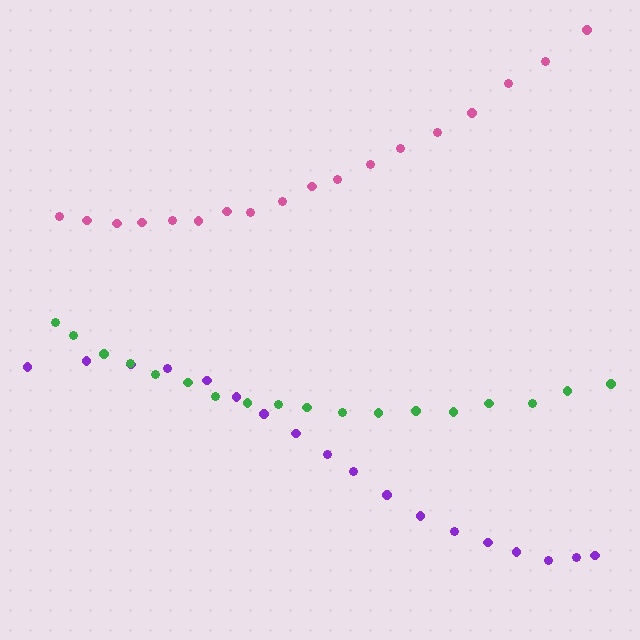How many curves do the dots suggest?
There are 3 distinct paths.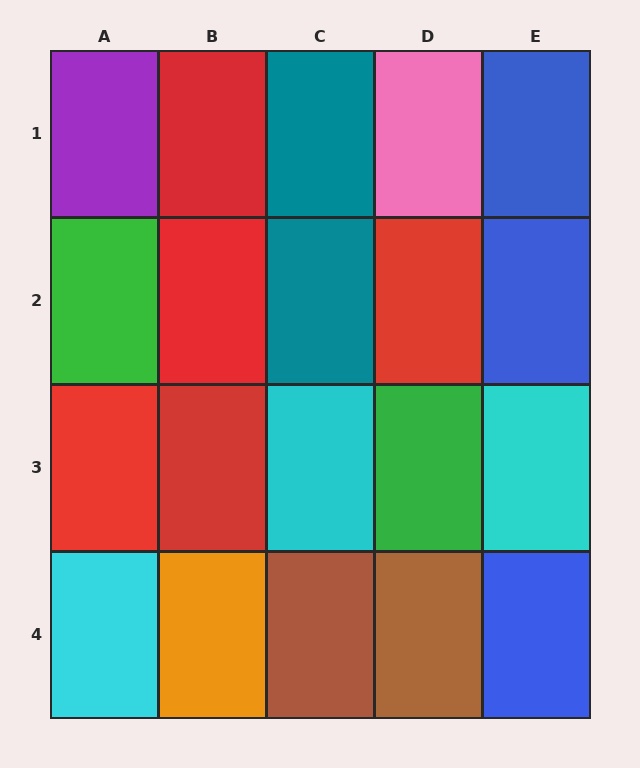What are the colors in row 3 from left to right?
Red, red, cyan, green, cyan.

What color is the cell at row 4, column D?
Brown.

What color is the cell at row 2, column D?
Red.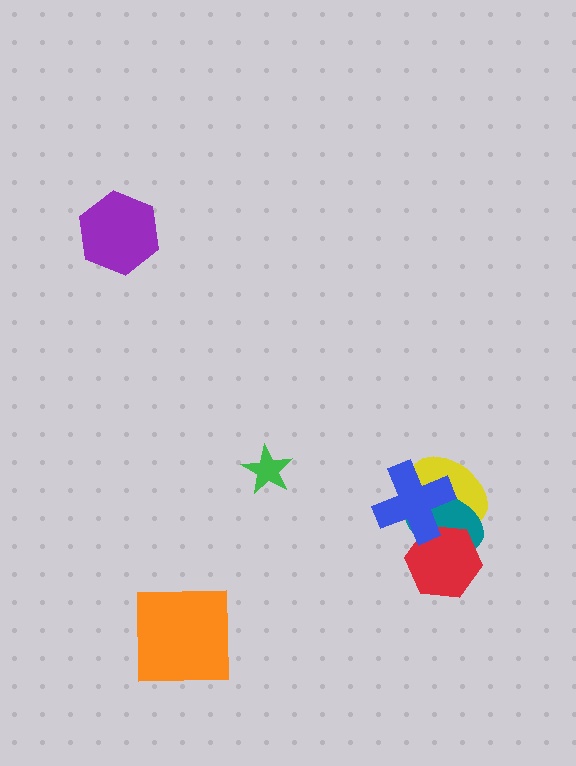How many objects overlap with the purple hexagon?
0 objects overlap with the purple hexagon.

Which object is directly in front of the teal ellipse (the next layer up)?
The red hexagon is directly in front of the teal ellipse.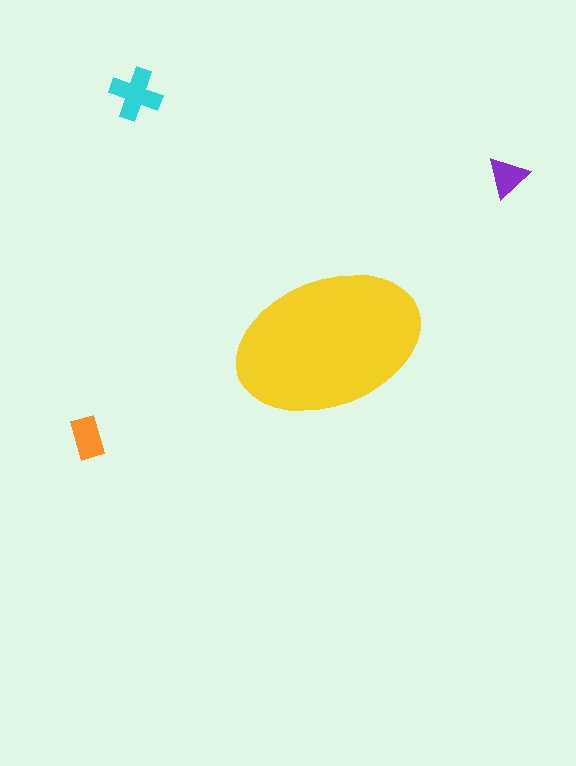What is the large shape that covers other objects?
A yellow ellipse.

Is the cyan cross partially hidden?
No, the cyan cross is fully visible.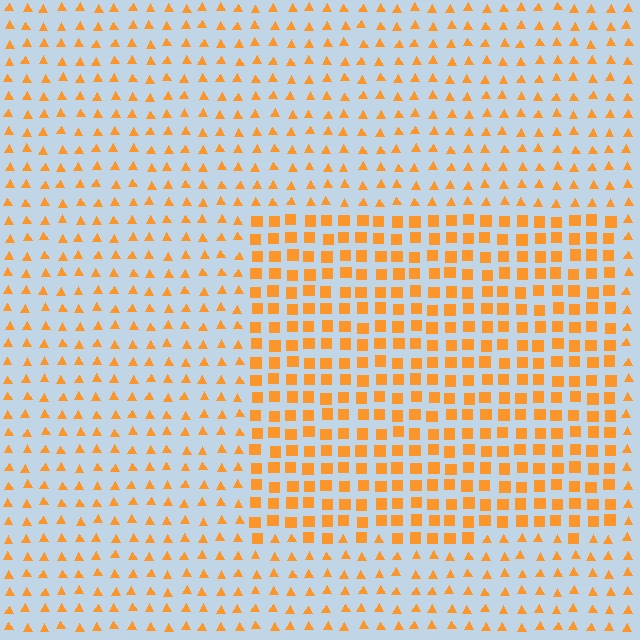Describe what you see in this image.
The image is filled with small orange elements arranged in a uniform grid. A rectangle-shaped region contains squares, while the surrounding area contains triangles. The boundary is defined purely by the change in element shape.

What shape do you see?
I see a rectangle.